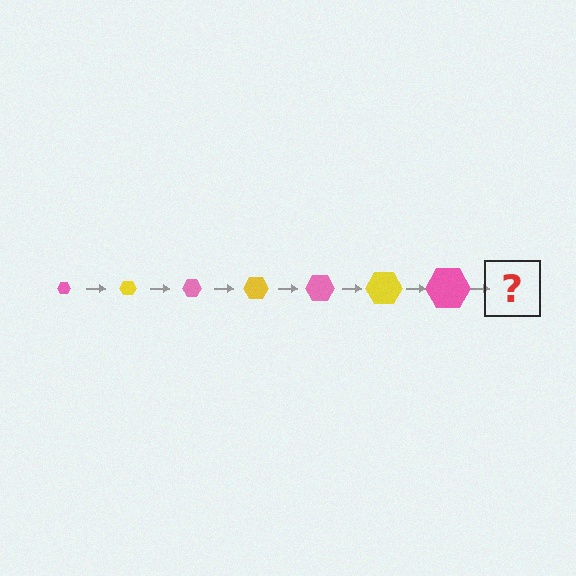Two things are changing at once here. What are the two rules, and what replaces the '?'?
The two rules are that the hexagon grows larger each step and the color cycles through pink and yellow. The '?' should be a yellow hexagon, larger than the previous one.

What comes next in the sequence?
The next element should be a yellow hexagon, larger than the previous one.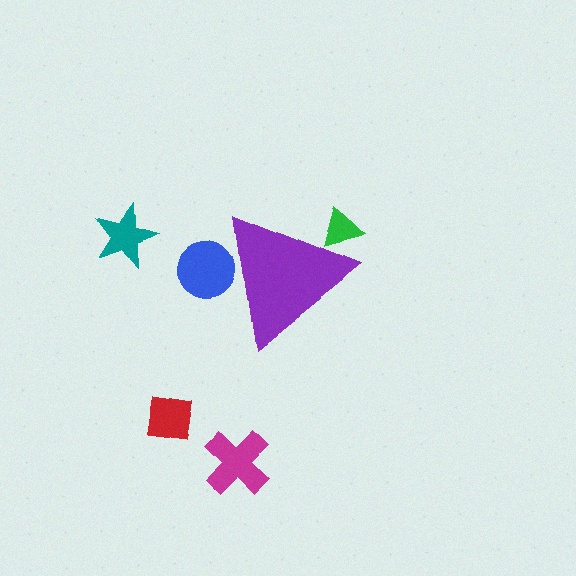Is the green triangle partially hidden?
Yes, the green triangle is partially hidden behind the purple triangle.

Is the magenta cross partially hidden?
No, the magenta cross is fully visible.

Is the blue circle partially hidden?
Yes, the blue circle is partially hidden behind the purple triangle.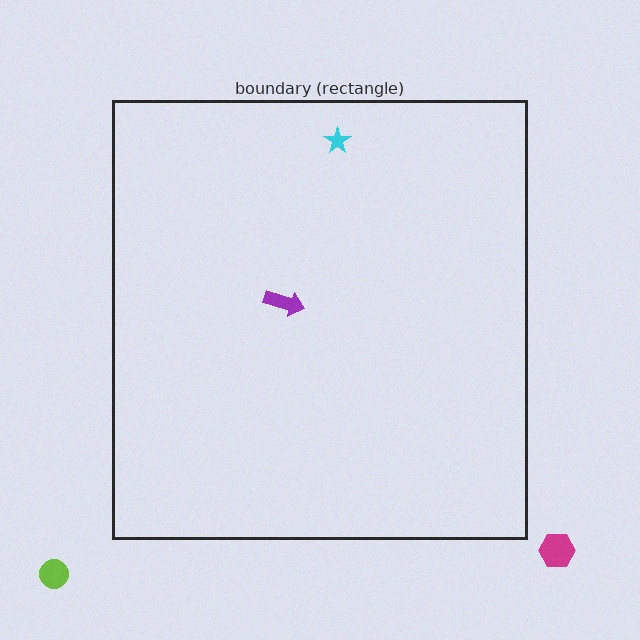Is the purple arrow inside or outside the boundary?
Inside.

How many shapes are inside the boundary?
2 inside, 2 outside.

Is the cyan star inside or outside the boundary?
Inside.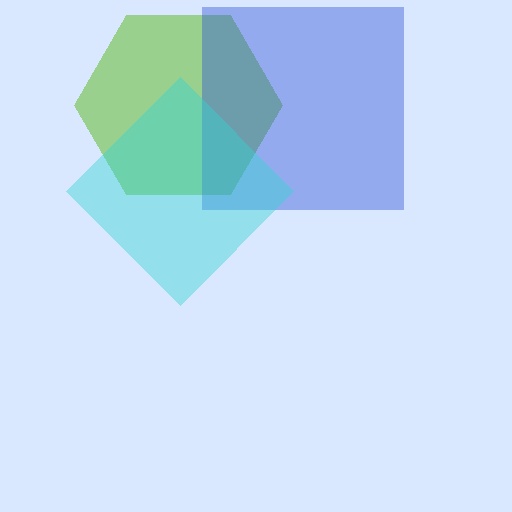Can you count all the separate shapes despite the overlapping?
Yes, there are 3 separate shapes.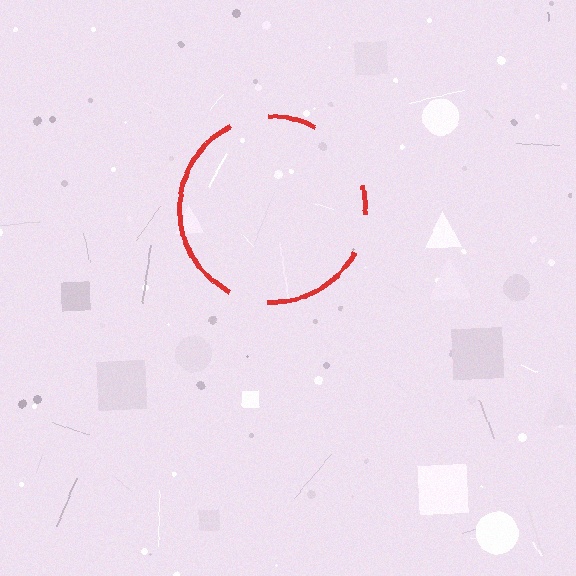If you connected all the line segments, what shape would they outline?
They would outline a circle.